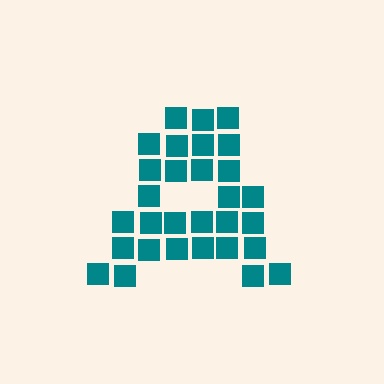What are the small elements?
The small elements are squares.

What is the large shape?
The large shape is the letter A.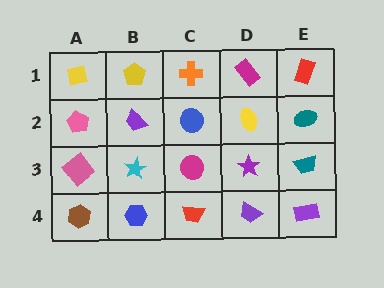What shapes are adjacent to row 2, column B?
A yellow pentagon (row 1, column B), a cyan star (row 3, column B), a pink pentagon (row 2, column A), a blue circle (row 2, column C).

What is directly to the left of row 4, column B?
A brown hexagon.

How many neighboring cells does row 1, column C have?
3.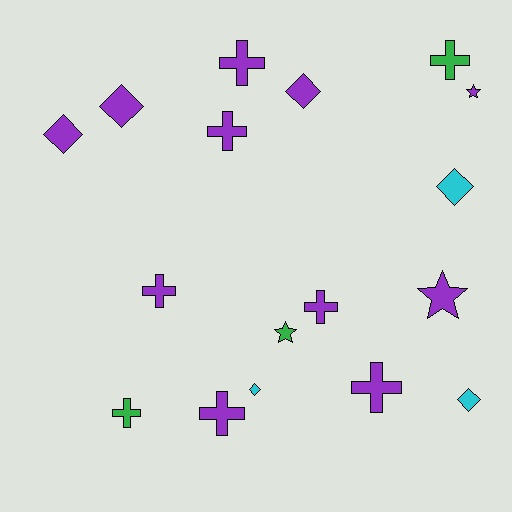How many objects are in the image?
There are 17 objects.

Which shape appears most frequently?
Cross, with 8 objects.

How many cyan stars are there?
There are no cyan stars.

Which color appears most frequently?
Purple, with 11 objects.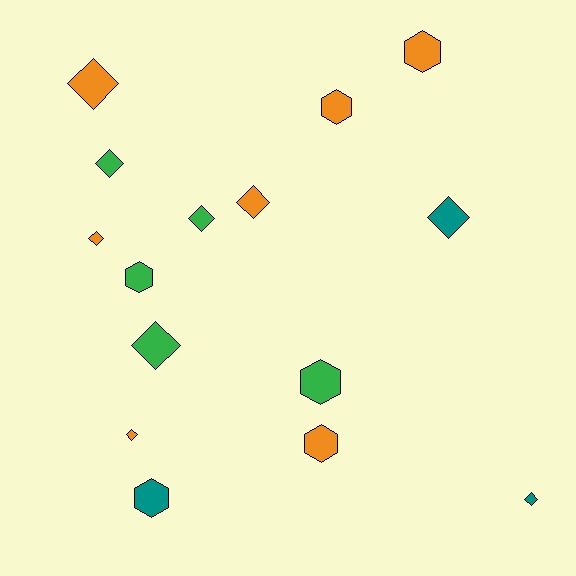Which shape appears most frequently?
Diamond, with 9 objects.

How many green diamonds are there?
There are 3 green diamonds.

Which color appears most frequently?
Orange, with 7 objects.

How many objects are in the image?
There are 15 objects.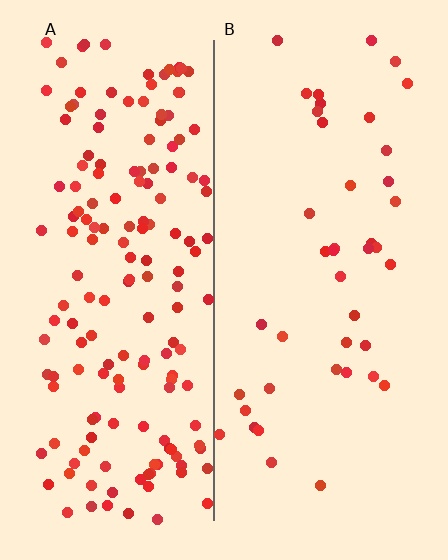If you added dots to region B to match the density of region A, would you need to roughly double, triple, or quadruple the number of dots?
Approximately quadruple.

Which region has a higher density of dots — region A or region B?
A (the left).